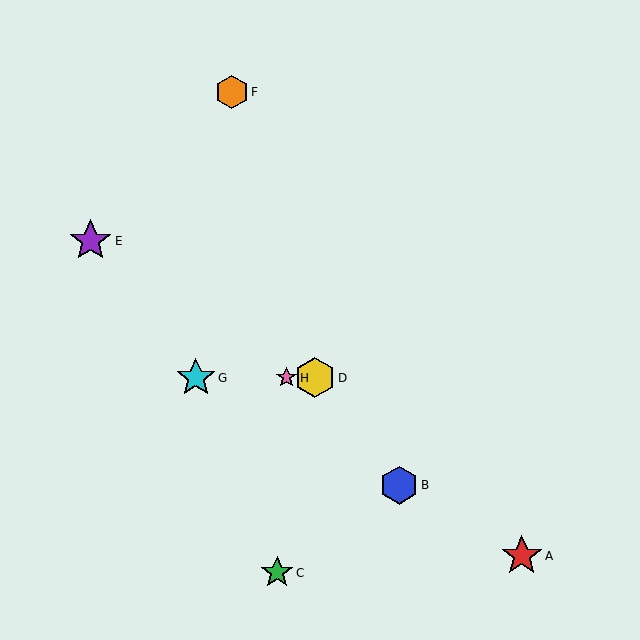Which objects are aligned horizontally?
Objects D, G, H are aligned horizontally.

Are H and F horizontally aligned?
No, H is at y≈378 and F is at y≈92.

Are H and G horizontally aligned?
Yes, both are at y≈378.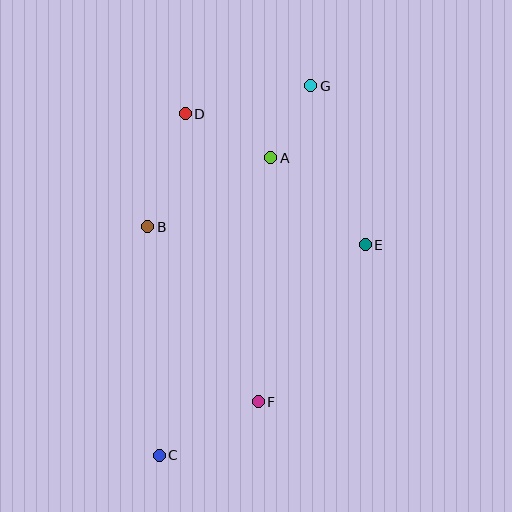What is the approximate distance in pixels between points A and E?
The distance between A and E is approximately 128 pixels.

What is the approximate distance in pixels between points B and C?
The distance between B and C is approximately 229 pixels.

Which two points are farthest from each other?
Points C and G are farthest from each other.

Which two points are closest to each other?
Points A and G are closest to each other.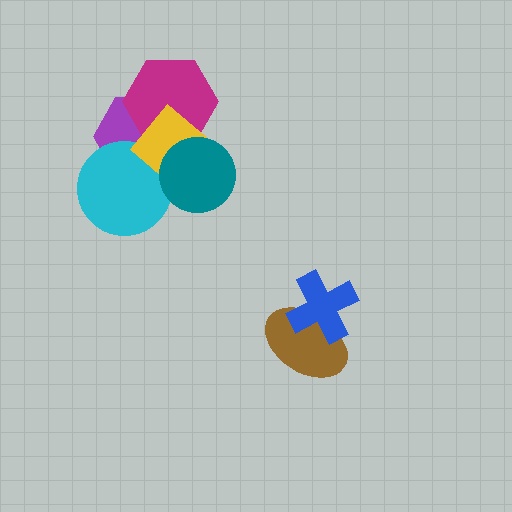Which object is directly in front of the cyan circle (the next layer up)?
The yellow diamond is directly in front of the cyan circle.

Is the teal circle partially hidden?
No, no other shape covers it.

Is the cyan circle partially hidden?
Yes, it is partially covered by another shape.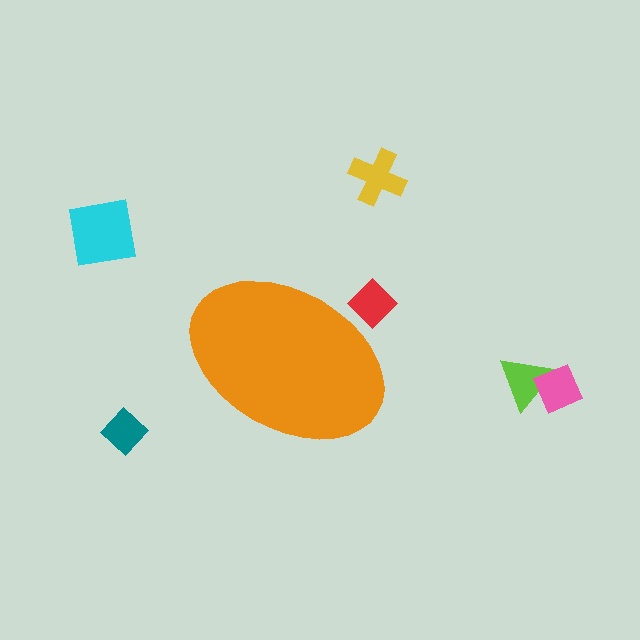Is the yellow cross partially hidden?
No, the yellow cross is fully visible.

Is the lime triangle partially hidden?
No, the lime triangle is fully visible.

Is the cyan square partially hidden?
No, the cyan square is fully visible.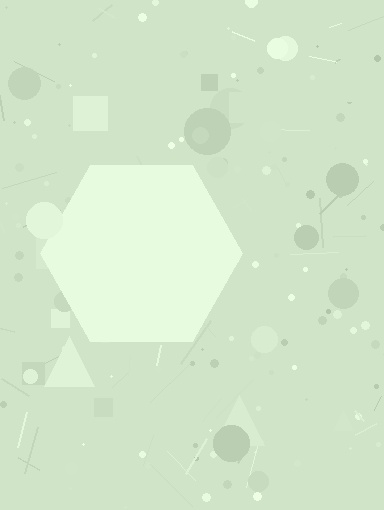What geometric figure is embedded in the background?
A hexagon is embedded in the background.